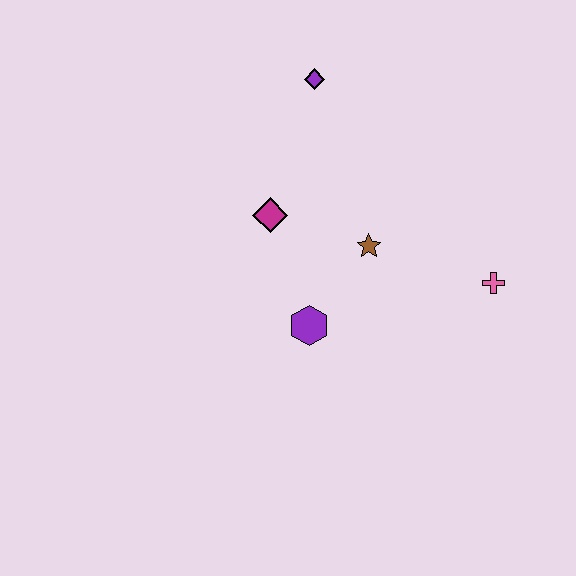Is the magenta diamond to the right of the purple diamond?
No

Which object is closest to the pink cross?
The brown star is closest to the pink cross.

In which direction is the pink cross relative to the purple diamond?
The pink cross is below the purple diamond.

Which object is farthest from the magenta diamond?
The pink cross is farthest from the magenta diamond.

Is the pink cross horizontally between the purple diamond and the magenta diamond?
No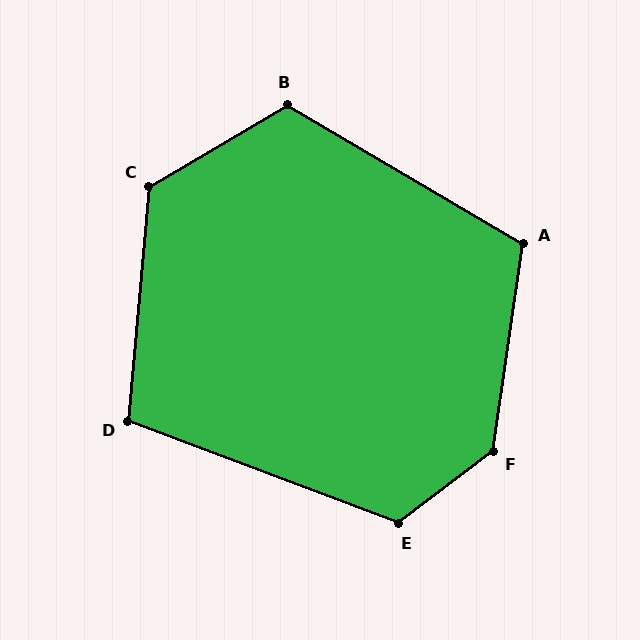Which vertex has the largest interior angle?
F, at approximately 135 degrees.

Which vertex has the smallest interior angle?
D, at approximately 105 degrees.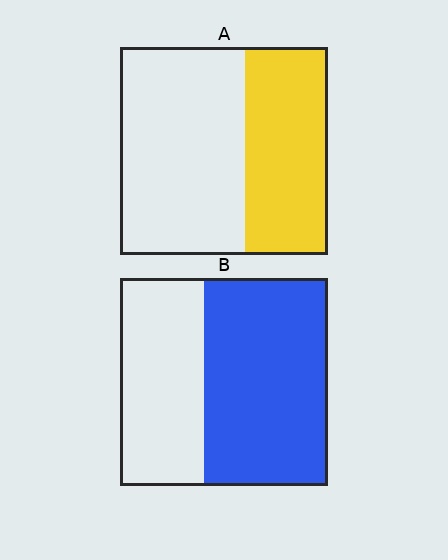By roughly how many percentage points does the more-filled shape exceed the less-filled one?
By roughly 20 percentage points (B over A).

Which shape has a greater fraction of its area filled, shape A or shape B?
Shape B.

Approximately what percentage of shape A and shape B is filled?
A is approximately 40% and B is approximately 60%.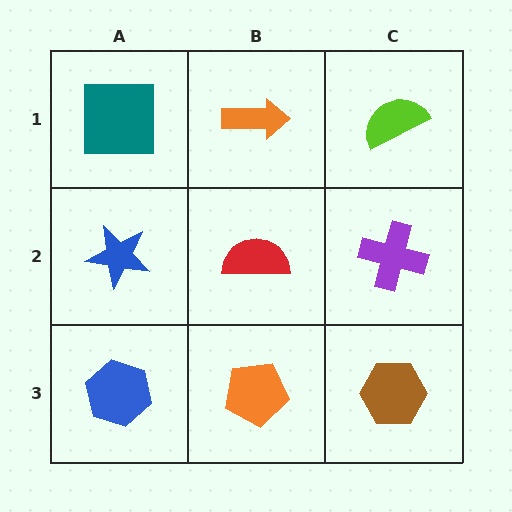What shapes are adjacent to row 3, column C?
A purple cross (row 2, column C), an orange pentagon (row 3, column B).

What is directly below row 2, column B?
An orange pentagon.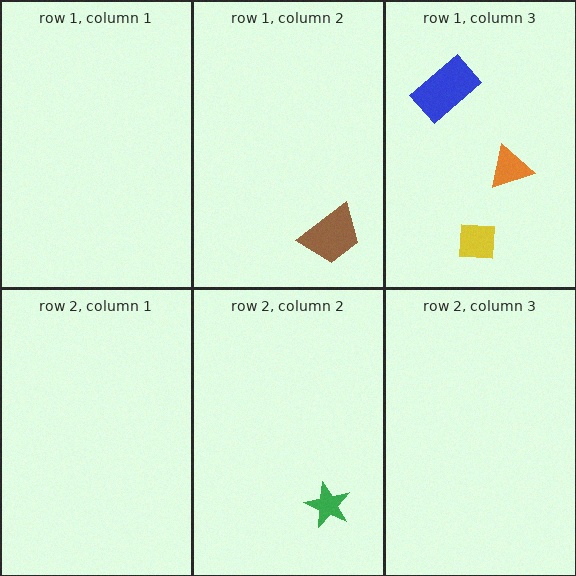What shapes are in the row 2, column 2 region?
The green star.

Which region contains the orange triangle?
The row 1, column 3 region.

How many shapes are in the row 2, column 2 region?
1.